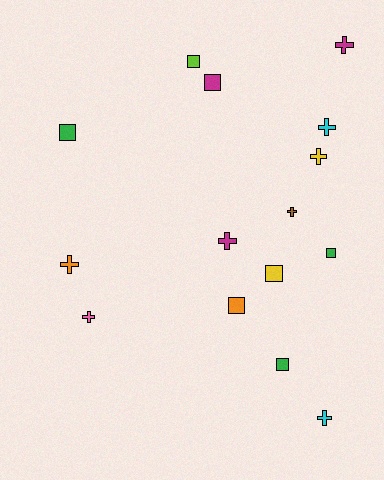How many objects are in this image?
There are 15 objects.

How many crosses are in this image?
There are 8 crosses.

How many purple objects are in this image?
There are no purple objects.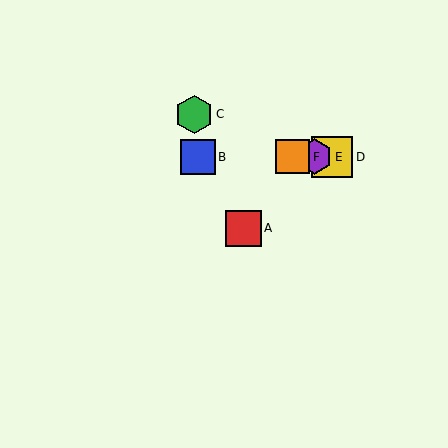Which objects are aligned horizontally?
Objects B, D, E, F are aligned horizontally.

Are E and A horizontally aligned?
No, E is at y≈157 and A is at y≈228.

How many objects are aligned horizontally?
4 objects (B, D, E, F) are aligned horizontally.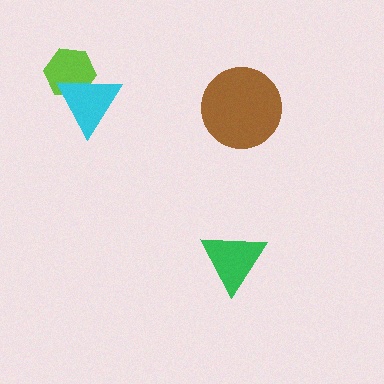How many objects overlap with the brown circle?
0 objects overlap with the brown circle.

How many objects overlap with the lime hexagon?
1 object overlaps with the lime hexagon.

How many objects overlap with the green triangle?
0 objects overlap with the green triangle.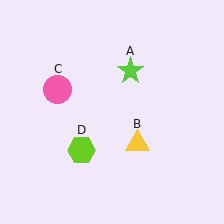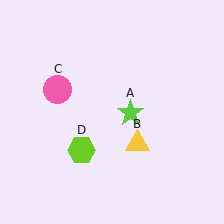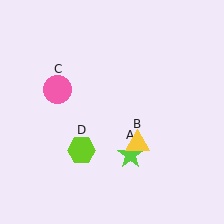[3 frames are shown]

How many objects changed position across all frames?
1 object changed position: lime star (object A).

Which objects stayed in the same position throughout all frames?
Yellow triangle (object B) and pink circle (object C) and lime hexagon (object D) remained stationary.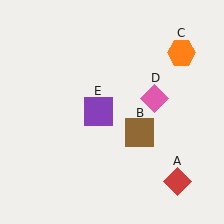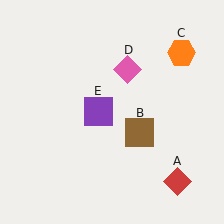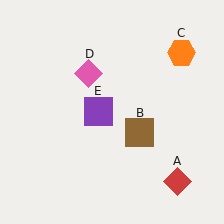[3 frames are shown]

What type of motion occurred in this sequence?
The pink diamond (object D) rotated counterclockwise around the center of the scene.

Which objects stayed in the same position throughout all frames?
Red diamond (object A) and brown square (object B) and orange hexagon (object C) and purple square (object E) remained stationary.